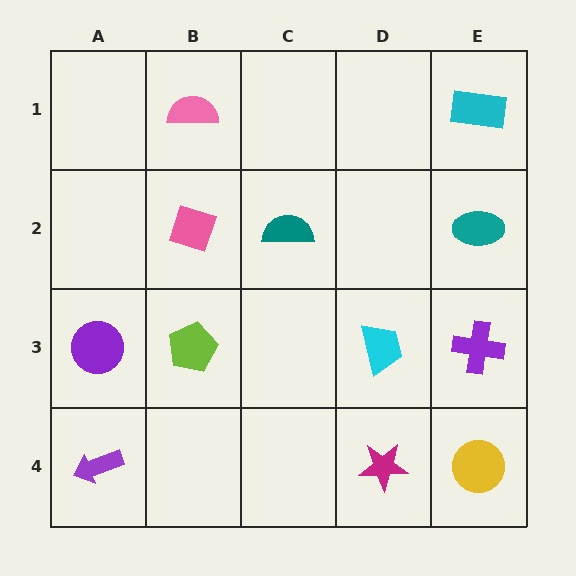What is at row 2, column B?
A pink diamond.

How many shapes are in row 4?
3 shapes.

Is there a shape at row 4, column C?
No, that cell is empty.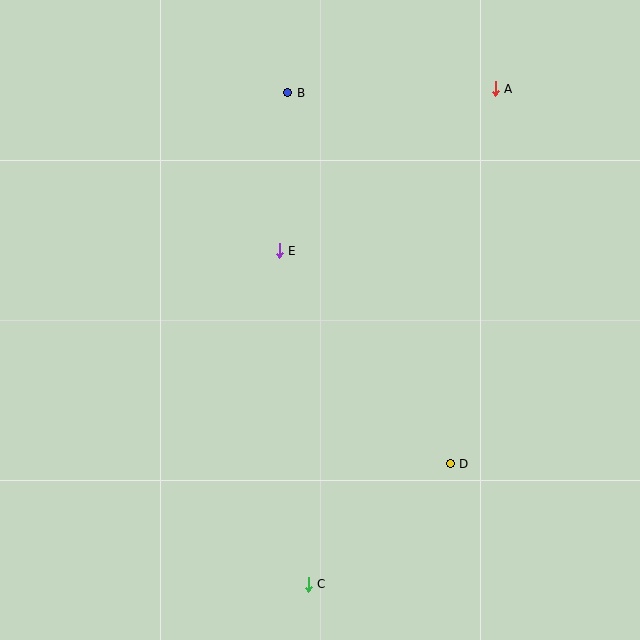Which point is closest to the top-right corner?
Point A is closest to the top-right corner.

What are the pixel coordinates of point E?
Point E is at (279, 251).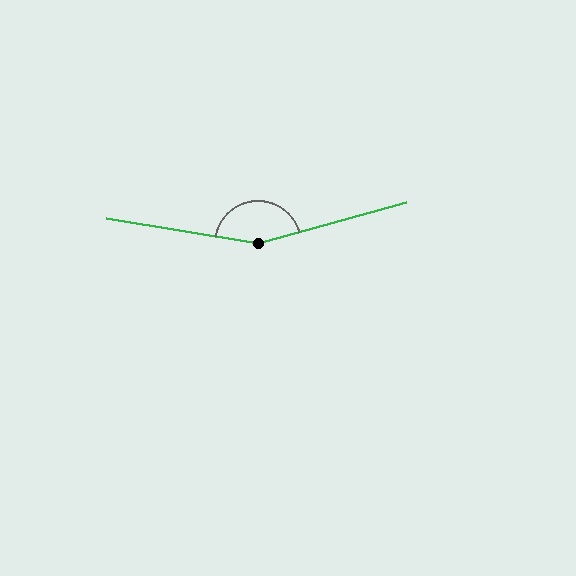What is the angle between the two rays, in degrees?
Approximately 155 degrees.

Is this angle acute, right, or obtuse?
It is obtuse.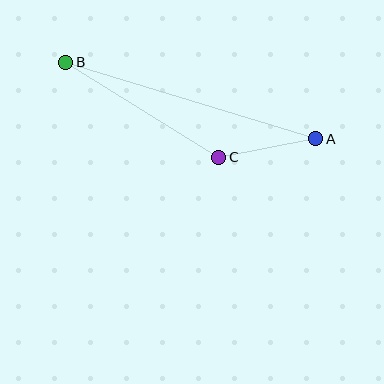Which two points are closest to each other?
Points A and C are closest to each other.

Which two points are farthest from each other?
Points A and B are farthest from each other.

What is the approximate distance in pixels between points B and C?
The distance between B and C is approximately 180 pixels.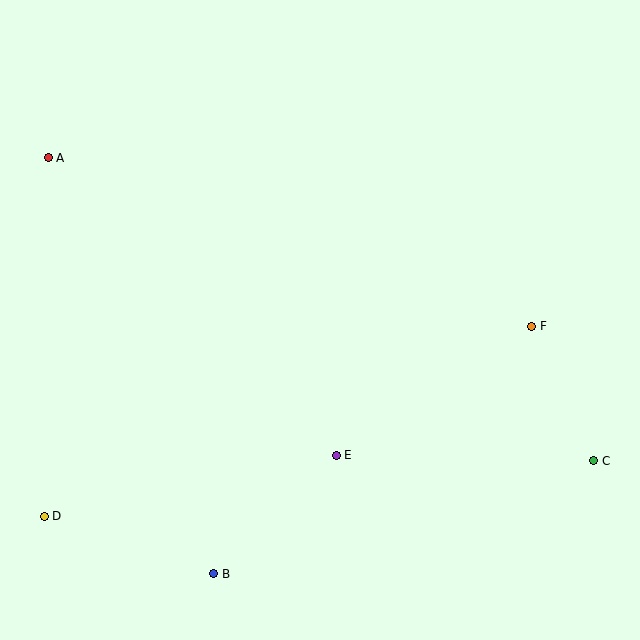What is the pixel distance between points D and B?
The distance between D and B is 179 pixels.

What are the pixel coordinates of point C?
Point C is at (594, 461).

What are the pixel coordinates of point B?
Point B is at (214, 574).